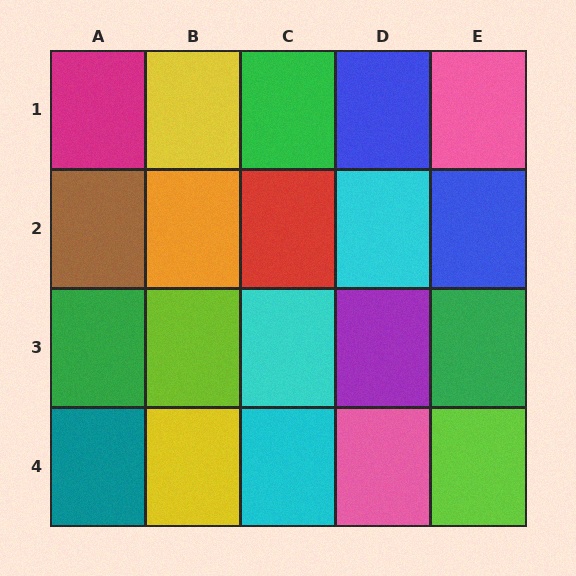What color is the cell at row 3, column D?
Purple.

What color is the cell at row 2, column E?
Blue.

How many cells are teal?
1 cell is teal.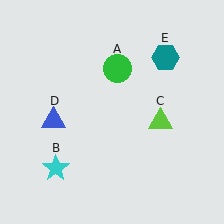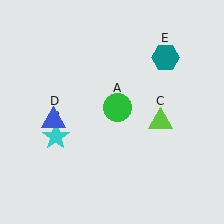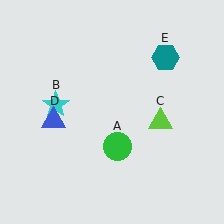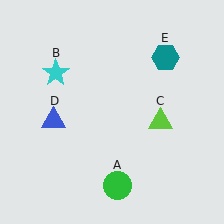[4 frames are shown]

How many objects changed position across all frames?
2 objects changed position: green circle (object A), cyan star (object B).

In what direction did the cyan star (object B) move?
The cyan star (object B) moved up.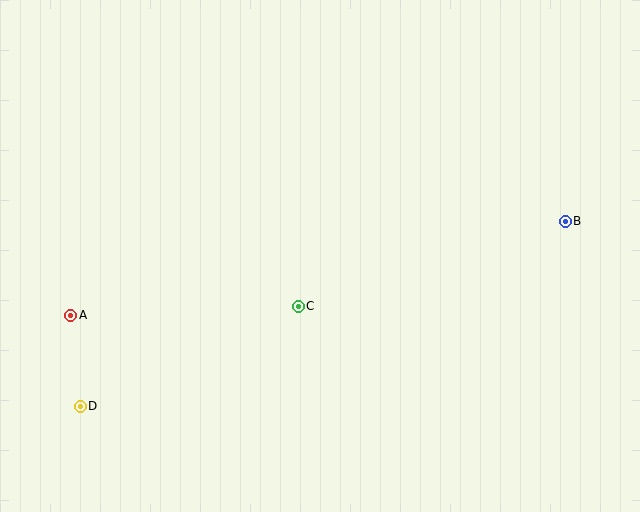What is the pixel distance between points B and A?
The distance between B and A is 504 pixels.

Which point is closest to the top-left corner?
Point A is closest to the top-left corner.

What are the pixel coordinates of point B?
Point B is at (565, 221).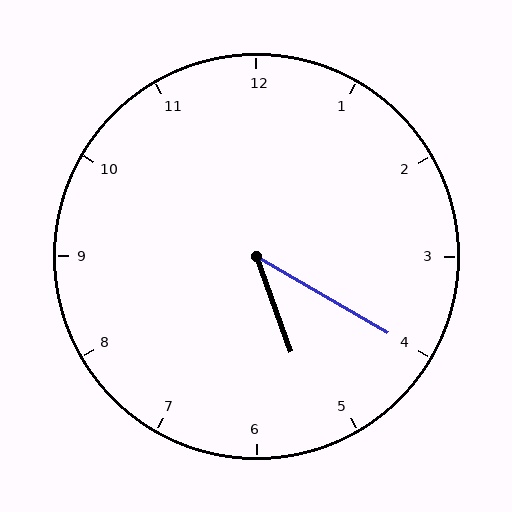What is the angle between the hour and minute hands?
Approximately 40 degrees.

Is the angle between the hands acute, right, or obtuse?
It is acute.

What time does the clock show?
5:20.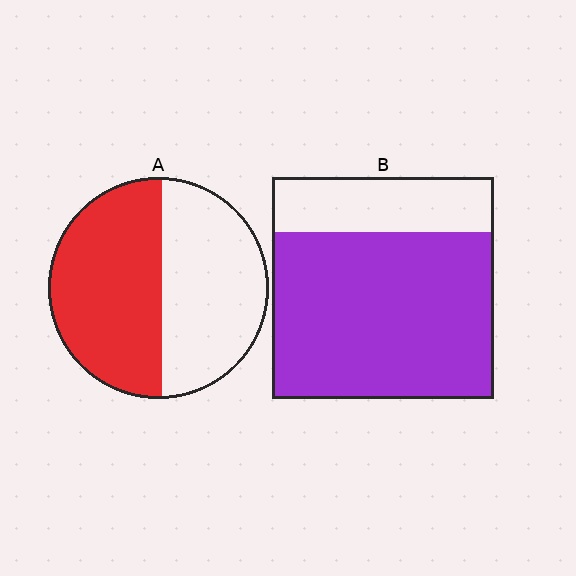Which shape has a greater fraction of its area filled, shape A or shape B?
Shape B.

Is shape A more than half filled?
Roughly half.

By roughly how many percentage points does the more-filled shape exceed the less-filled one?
By roughly 25 percentage points (B over A).